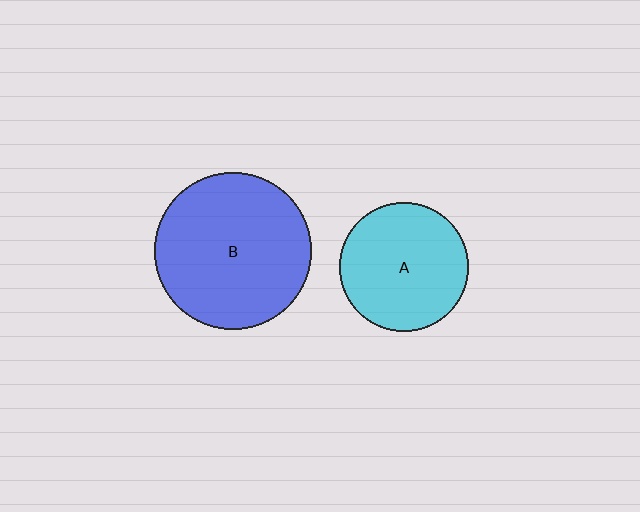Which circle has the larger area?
Circle B (blue).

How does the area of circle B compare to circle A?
Approximately 1.5 times.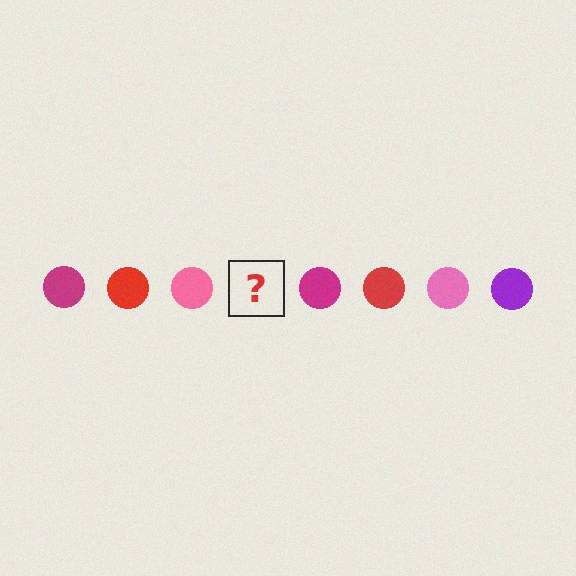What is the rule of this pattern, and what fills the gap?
The rule is that the pattern cycles through magenta, red, pink, purple circles. The gap should be filled with a purple circle.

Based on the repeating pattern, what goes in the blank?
The blank should be a purple circle.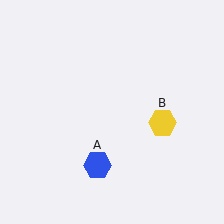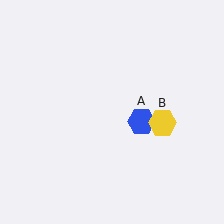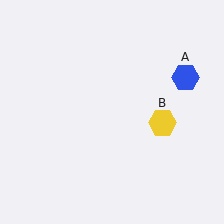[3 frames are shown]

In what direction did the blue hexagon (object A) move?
The blue hexagon (object A) moved up and to the right.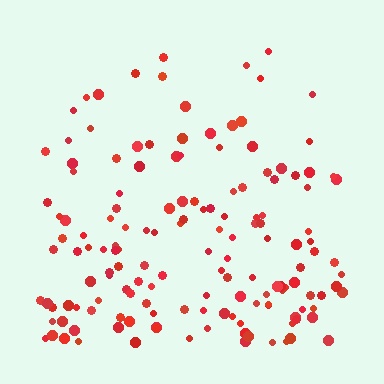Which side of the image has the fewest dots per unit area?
The top.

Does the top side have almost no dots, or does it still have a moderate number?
Still a moderate number, just noticeably fewer than the bottom.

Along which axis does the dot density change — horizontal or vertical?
Vertical.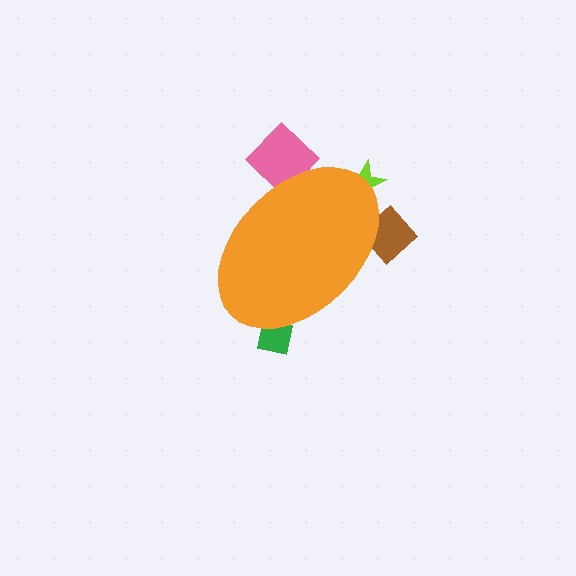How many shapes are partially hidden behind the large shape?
4 shapes are partially hidden.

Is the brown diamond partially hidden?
Yes, the brown diamond is partially hidden behind the orange ellipse.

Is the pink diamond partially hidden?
Yes, the pink diamond is partially hidden behind the orange ellipse.